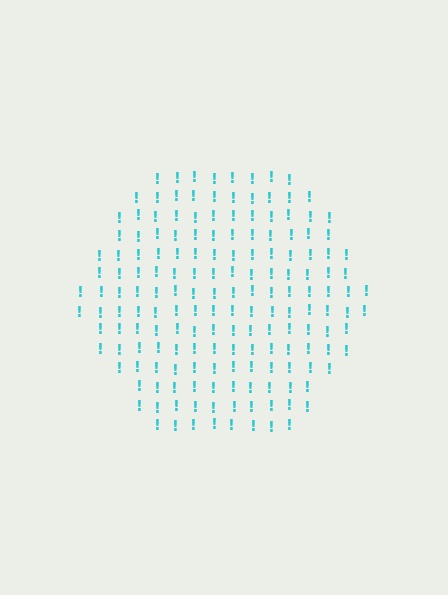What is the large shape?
The large shape is a hexagon.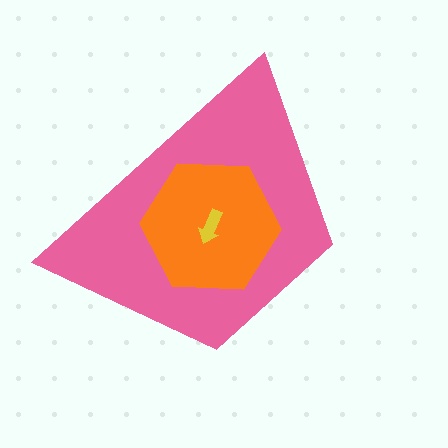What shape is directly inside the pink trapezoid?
The orange hexagon.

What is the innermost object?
The yellow arrow.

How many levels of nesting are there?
3.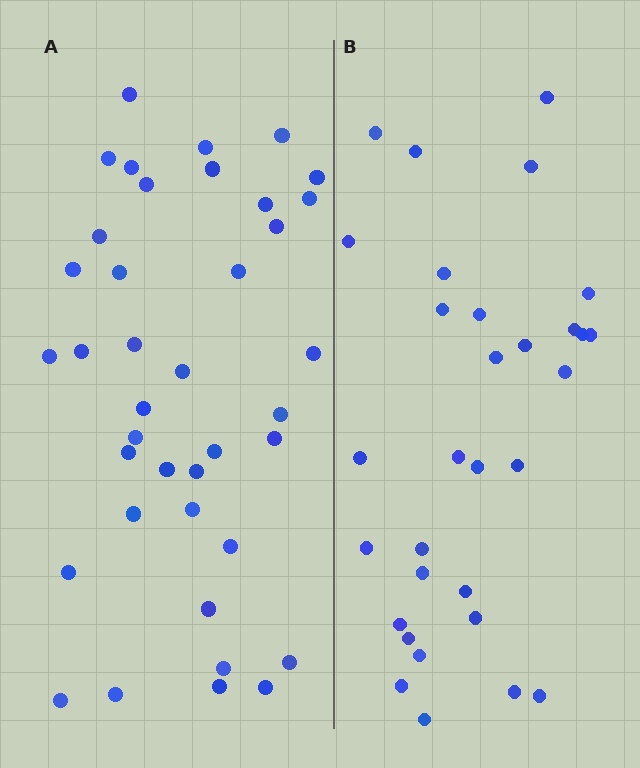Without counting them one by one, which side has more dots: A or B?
Region A (the left region) has more dots.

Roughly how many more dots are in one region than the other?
Region A has roughly 8 or so more dots than region B.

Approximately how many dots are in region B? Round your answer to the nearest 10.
About 30 dots. (The exact count is 31, which rounds to 30.)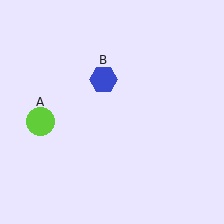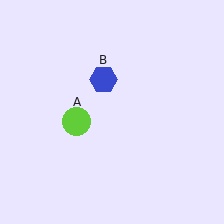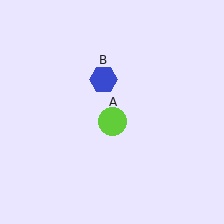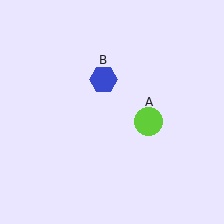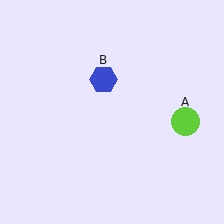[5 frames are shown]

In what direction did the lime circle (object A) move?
The lime circle (object A) moved right.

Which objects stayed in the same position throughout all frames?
Blue hexagon (object B) remained stationary.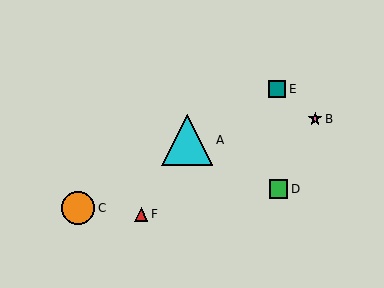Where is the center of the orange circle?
The center of the orange circle is at (78, 208).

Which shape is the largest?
The cyan triangle (labeled A) is the largest.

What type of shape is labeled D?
Shape D is a green square.